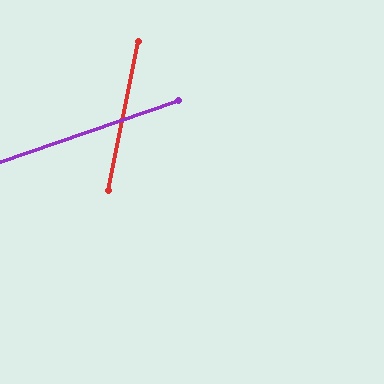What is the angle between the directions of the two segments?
Approximately 60 degrees.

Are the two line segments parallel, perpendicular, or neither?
Neither parallel nor perpendicular — they differ by about 60°.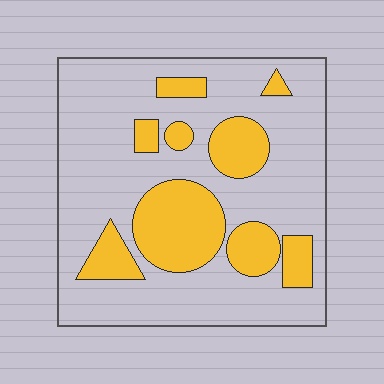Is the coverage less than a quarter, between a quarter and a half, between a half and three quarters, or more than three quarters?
Between a quarter and a half.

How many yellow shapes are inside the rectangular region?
9.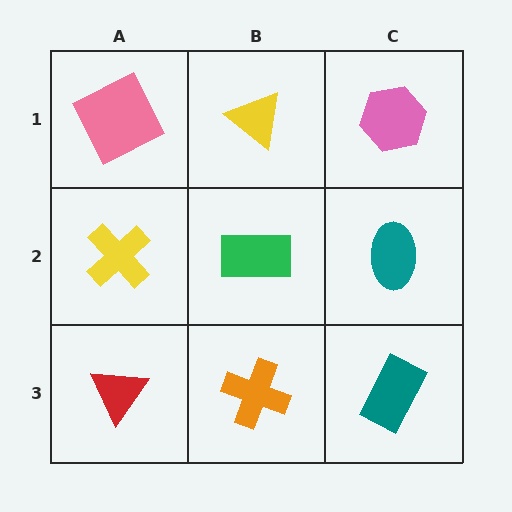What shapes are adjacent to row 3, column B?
A green rectangle (row 2, column B), a red triangle (row 3, column A), a teal rectangle (row 3, column C).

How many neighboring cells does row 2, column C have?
3.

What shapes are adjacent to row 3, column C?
A teal ellipse (row 2, column C), an orange cross (row 3, column B).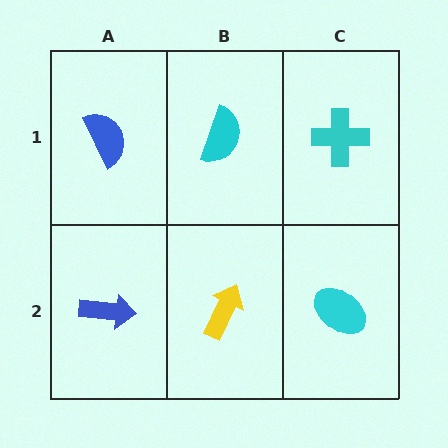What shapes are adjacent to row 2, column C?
A cyan cross (row 1, column C), a yellow arrow (row 2, column B).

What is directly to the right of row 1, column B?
A cyan cross.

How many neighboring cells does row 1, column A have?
2.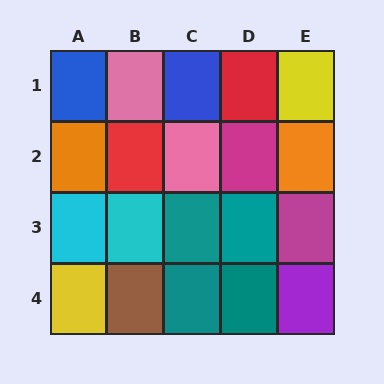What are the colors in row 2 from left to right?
Orange, red, pink, magenta, orange.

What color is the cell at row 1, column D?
Red.